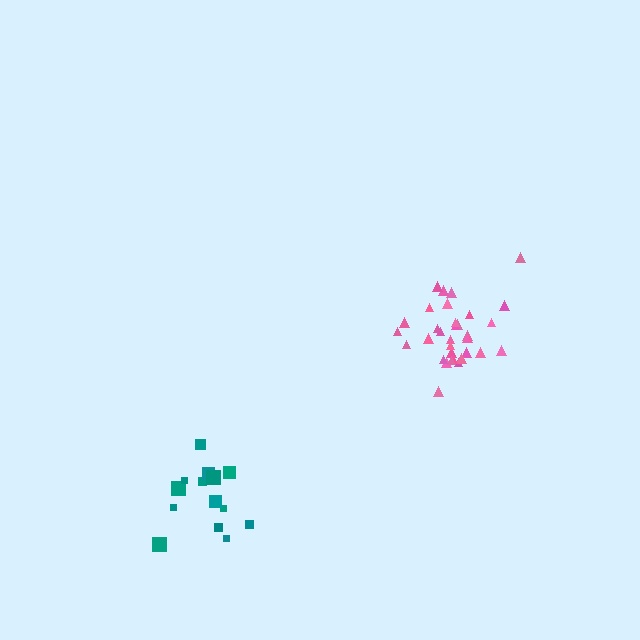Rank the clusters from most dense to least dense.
pink, teal.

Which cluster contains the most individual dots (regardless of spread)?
Pink (34).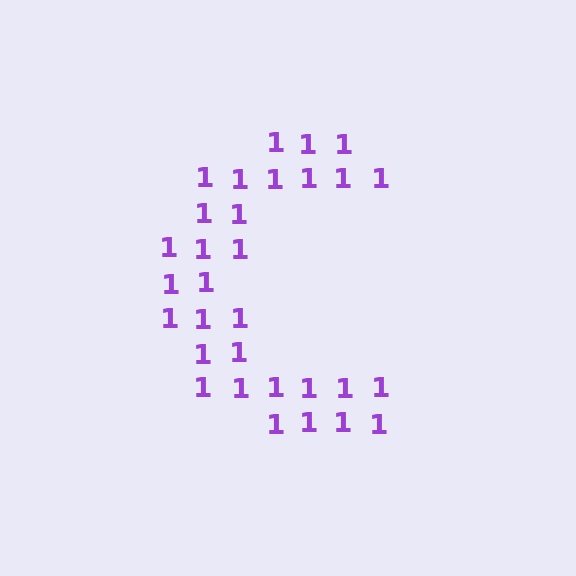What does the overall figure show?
The overall figure shows the letter C.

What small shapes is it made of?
It is made of small digit 1's.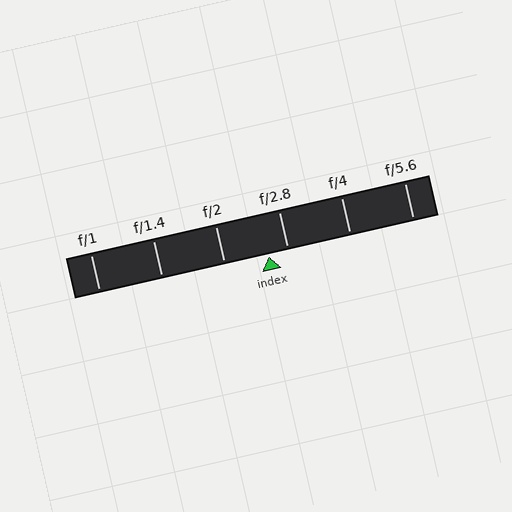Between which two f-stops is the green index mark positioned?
The index mark is between f/2 and f/2.8.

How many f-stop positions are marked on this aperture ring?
There are 6 f-stop positions marked.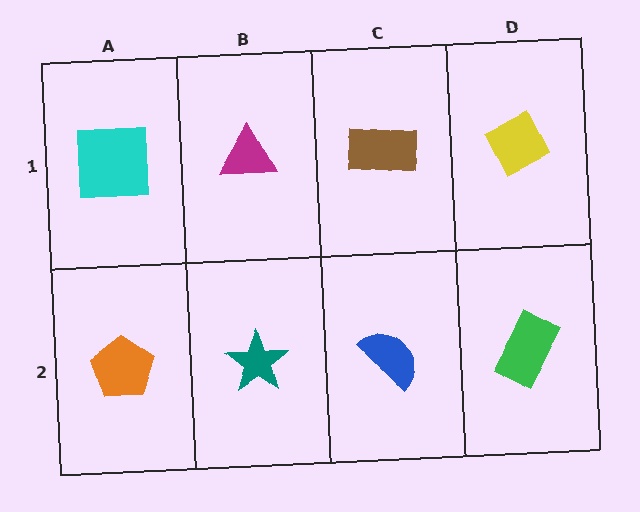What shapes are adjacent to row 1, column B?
A teal star (row 2, column B), a cyan square (row 1, column A), a brown rectangle (row 1, column C).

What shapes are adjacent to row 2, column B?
A magenta triangle (row 1, column B), an orange pentagon (row 2, column A), a blue semicircle (row 2, column C).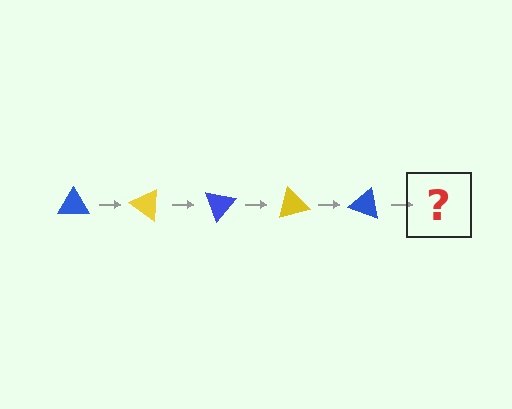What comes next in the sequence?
The next element should be a yellow triangle, rotated 175 degrees from the start.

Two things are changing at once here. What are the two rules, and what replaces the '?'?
The two rules are that it rotates 35 degrees each step and the color cycles through blue and yellow. The '?' should be a yellow triangle, rotated 175 degrees from the start.